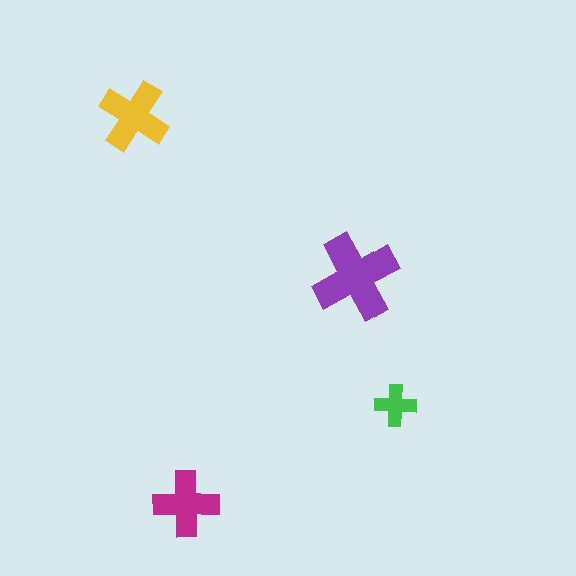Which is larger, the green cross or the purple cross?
The purple one.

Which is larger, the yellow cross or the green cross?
The yellow one.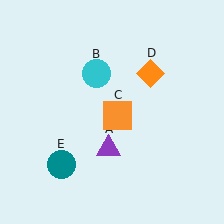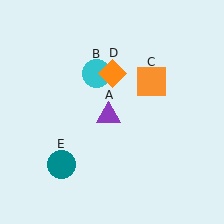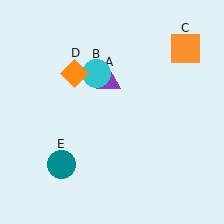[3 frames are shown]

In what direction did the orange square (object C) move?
The orange square (object C) moved up and to the right.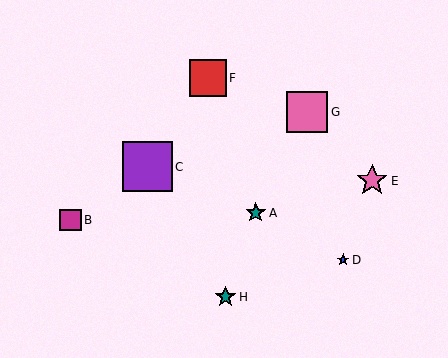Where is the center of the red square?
The center of the red square is at (208, 78).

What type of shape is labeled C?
Shape C is a purple square.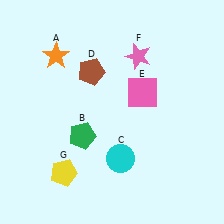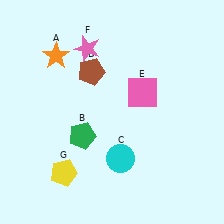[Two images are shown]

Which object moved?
The pink star (F) moved left.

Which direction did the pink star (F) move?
The pink star (F) moved left.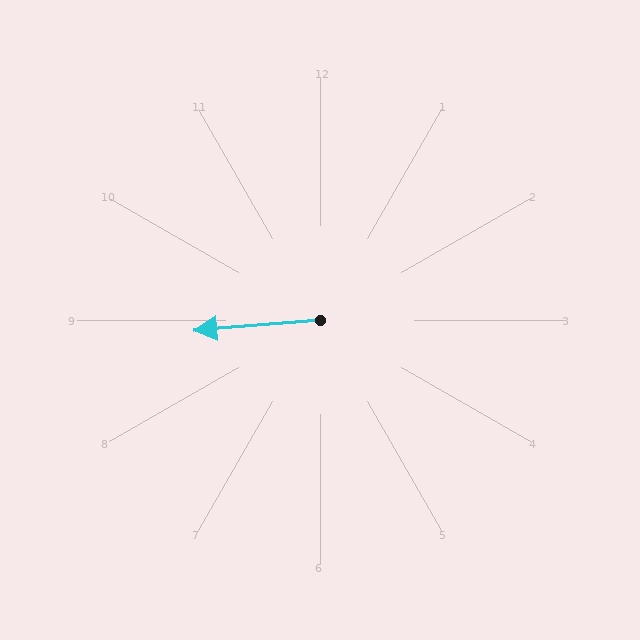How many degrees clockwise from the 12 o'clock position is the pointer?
Approximately 265 degrees.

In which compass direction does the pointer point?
West.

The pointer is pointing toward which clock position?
Roughly 9 o'clock.